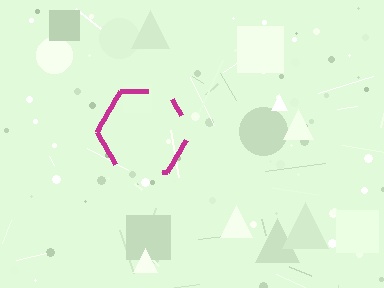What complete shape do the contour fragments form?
The contour fragments form a hexagon.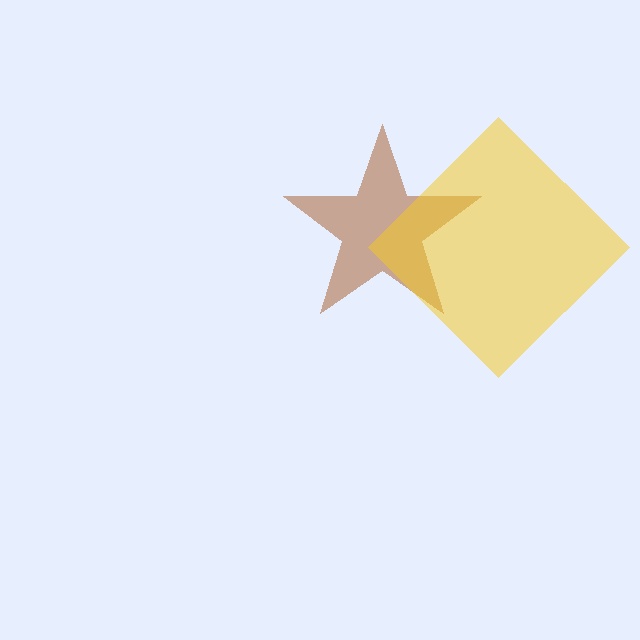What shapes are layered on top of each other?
The layered shapes are: a brown star, a yellow diamond.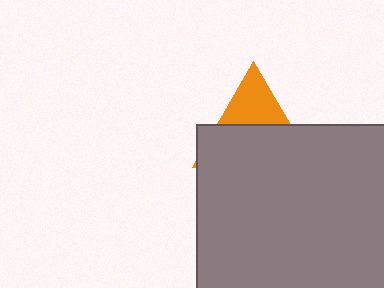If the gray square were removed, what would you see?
You would see the complete orange triangle.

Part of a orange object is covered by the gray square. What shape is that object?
It is a triangle.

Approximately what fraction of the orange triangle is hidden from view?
Roughly 65% of the orange triangle is hidden behind the gray square.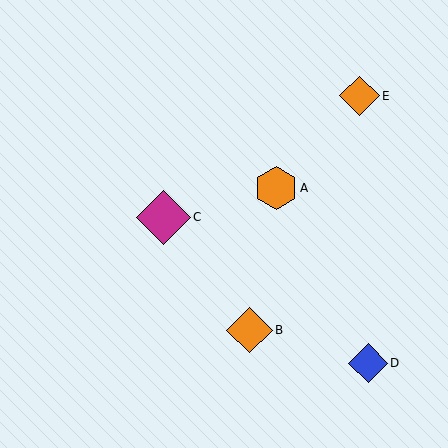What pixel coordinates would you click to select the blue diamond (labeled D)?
Click at (368, 363) to select the blue diamond D.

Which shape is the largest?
The magenta diamond (labeled C) is the largest.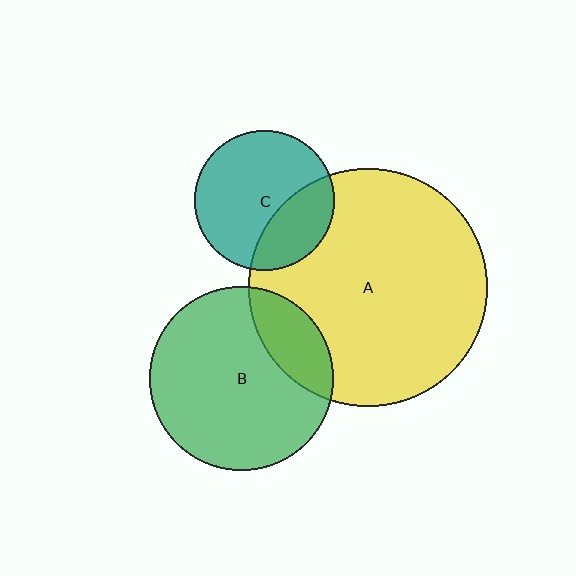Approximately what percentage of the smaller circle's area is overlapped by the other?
Approximately 30%.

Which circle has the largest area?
Circle A (yellow).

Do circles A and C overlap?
Yes.